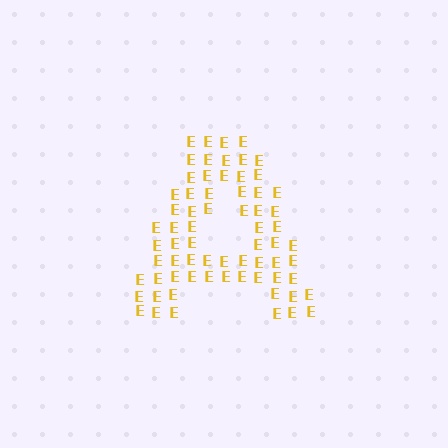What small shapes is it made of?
It is made of small letter E's.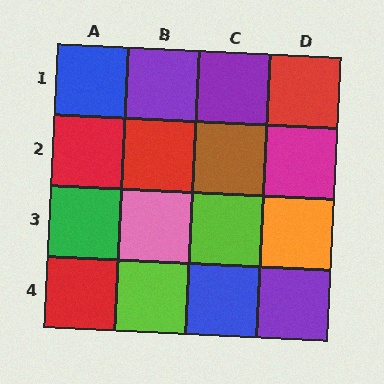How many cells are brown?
1 cell is brown.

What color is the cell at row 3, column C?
Lime.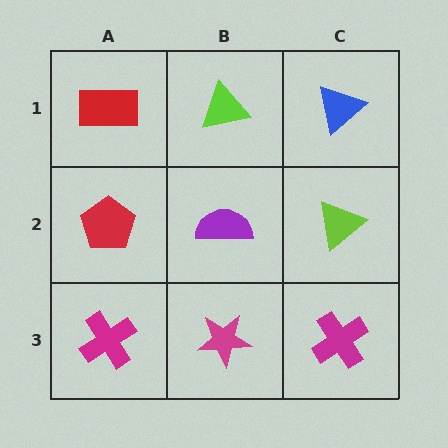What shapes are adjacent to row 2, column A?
A red rectangle (row 1, column A), a magenta cross (row 3, column A), a purple semicircle (row 2, column B).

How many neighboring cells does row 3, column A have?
2.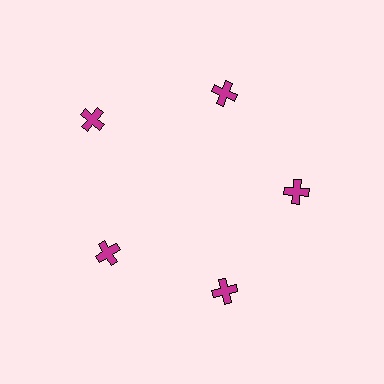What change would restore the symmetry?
The symmetry would be restored by moving it inward, back onto the ring so that all 5 crosses sit at equal angles and equal distance from the center.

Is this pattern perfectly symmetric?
No. The 5 magenta crosses are arranged in a ring, but one element near the 10 o'clock position is pushed outward from the center, breaking the 5-fold rotational symmetry.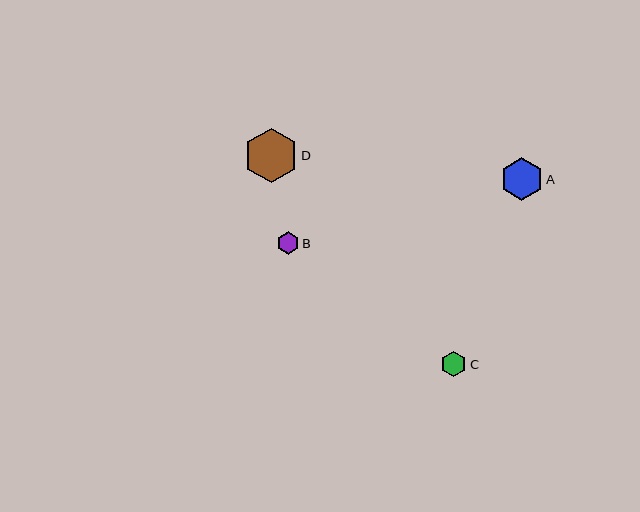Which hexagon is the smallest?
Hexagon B is the smallest with a size of approximately 23 pixels.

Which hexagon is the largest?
Hexagon D is the largest with a size of approximately 54 pixels.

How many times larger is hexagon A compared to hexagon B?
Hexagon A is approximately 1.9 times the size of hexagon B.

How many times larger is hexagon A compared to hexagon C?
Hexagon A is approximately 1.7 times the size of hexagon C.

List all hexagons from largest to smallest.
From largest to smallest: D, A, C, B.